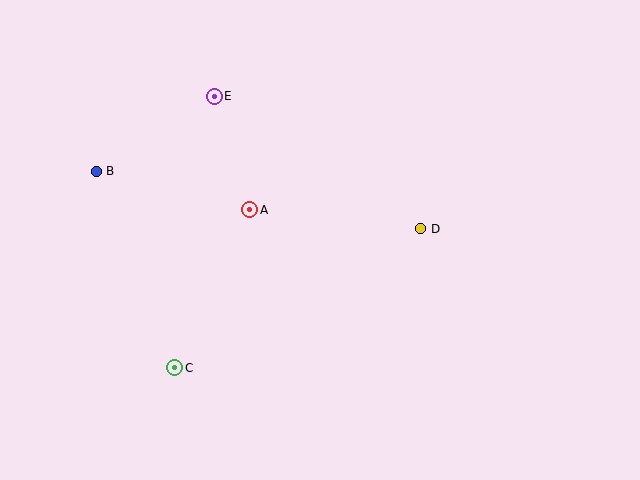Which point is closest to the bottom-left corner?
Point C is closest to the bottom-left corner.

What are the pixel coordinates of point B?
Point B is at (96, 171).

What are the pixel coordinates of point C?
Point C is at (175, 368).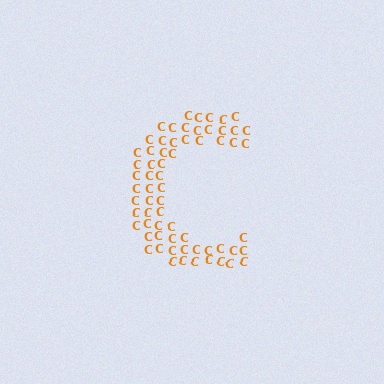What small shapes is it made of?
It is made of small letter C's.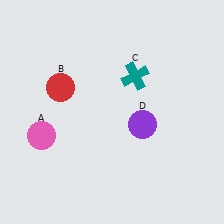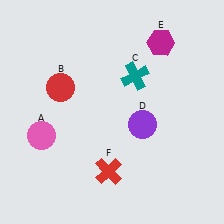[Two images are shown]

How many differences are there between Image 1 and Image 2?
There are 2 differences between the two images.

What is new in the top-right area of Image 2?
A magenta hexagon (E) was added in the top-right area of Image 2.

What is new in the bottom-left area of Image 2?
A red cross (F) was added in the bottom-left area of Image 2.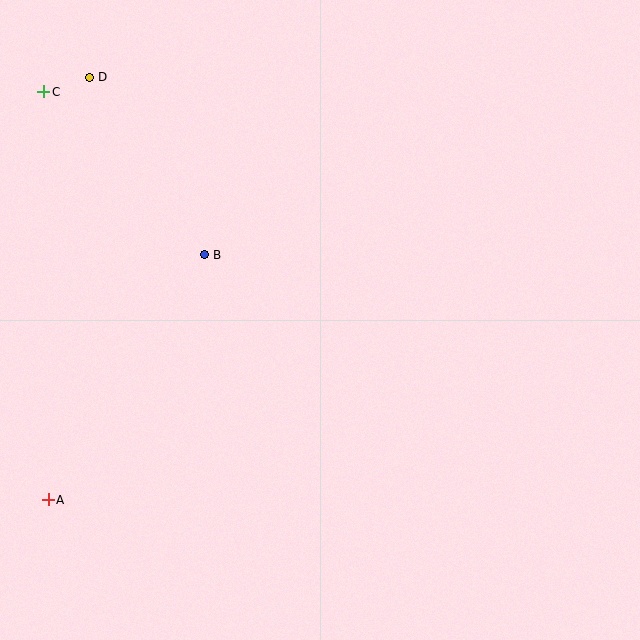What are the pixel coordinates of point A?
Point A is at (48, 500).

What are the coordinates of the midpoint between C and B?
The midpoint between C and B is at (124, 173).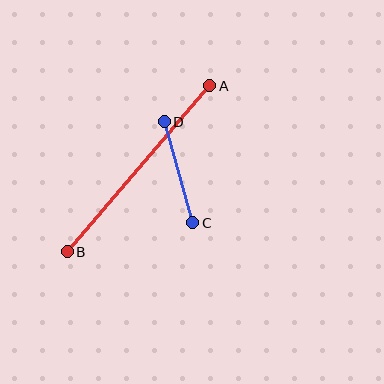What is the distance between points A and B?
The distance is approximately 219 pixels.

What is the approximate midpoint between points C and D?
The midpoint is at approximately (178, 172) pixels.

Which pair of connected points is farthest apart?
Points A and B are farthest apart.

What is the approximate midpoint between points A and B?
The midpoint is at approximately (139, 169) pixels.